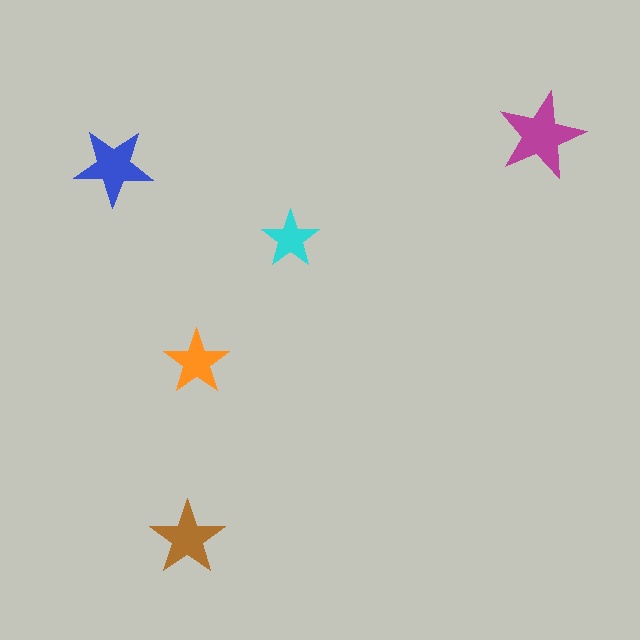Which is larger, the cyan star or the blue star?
The blue one.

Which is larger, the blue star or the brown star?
The blue one.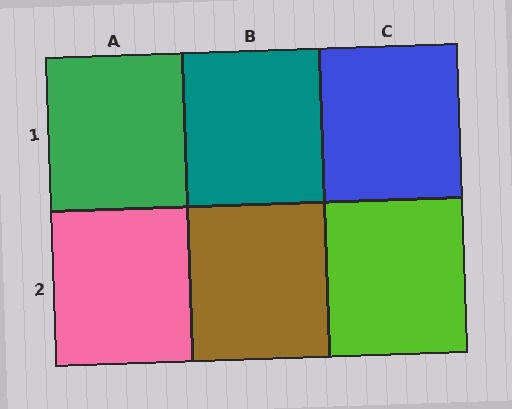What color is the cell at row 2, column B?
Brown.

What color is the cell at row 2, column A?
Pink.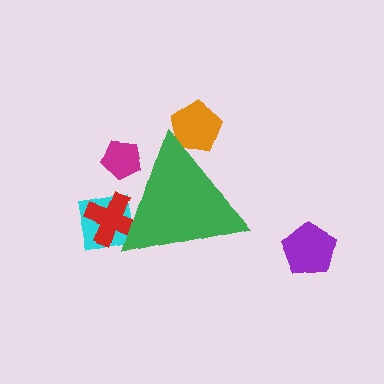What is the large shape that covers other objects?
A green triangle.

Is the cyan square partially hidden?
Yes, the cyan square is partially hidden behind the green triangle.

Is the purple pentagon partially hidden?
No, the purple pentagon is fully visible.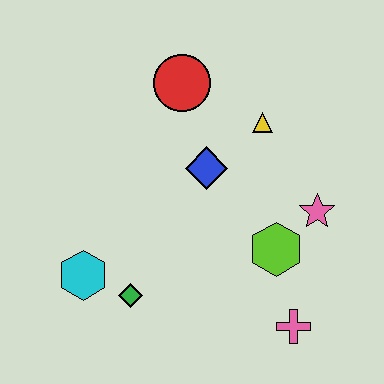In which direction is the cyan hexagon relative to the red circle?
The cyan hexagon is below the red circle.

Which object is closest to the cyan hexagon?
The green diamond is closest to the cyan hexagon.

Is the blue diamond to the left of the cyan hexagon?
No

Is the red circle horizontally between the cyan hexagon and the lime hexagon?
Yes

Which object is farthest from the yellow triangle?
The cyan hexagon is farthest from the yellow triangle.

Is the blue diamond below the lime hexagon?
No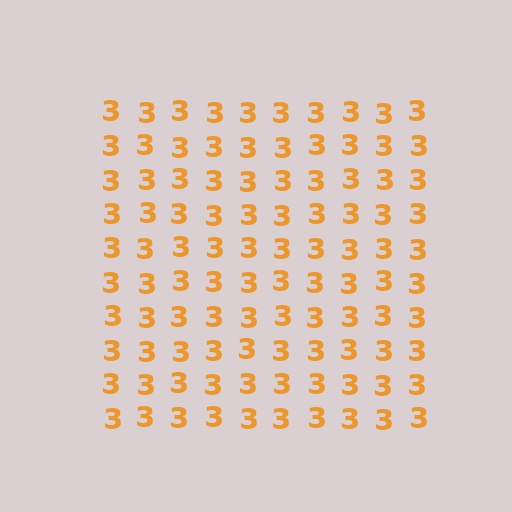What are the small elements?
The small elements are digit 3's.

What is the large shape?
The large shape is a square.